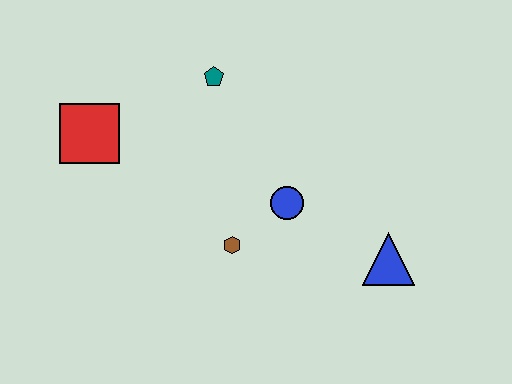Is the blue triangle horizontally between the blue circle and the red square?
No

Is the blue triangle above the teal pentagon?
No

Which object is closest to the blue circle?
The brown hexagon is closest to the blue circle.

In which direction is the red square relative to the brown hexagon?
The red square is to the left of the brown hexagon.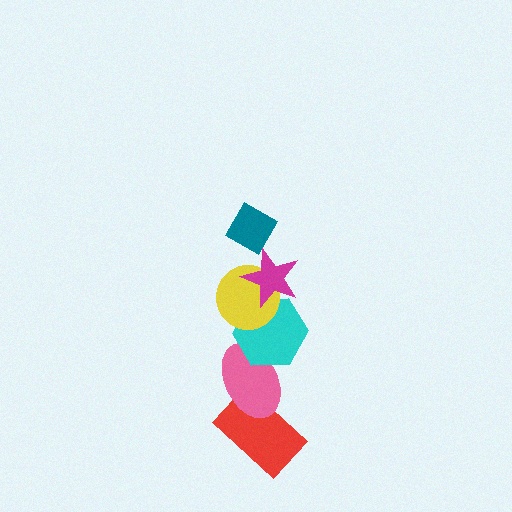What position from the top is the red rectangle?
The red rectangle is 6th from the top.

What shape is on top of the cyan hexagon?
The yellow circle is on top of the cyan hexagon.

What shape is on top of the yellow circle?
The magenta star is on top of the yellow circle.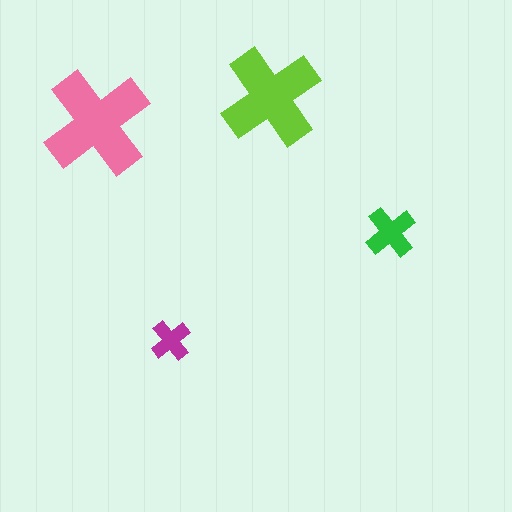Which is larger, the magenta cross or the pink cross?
The pink one.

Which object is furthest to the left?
The pink cross is leftmost.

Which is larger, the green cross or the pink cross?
The pink one.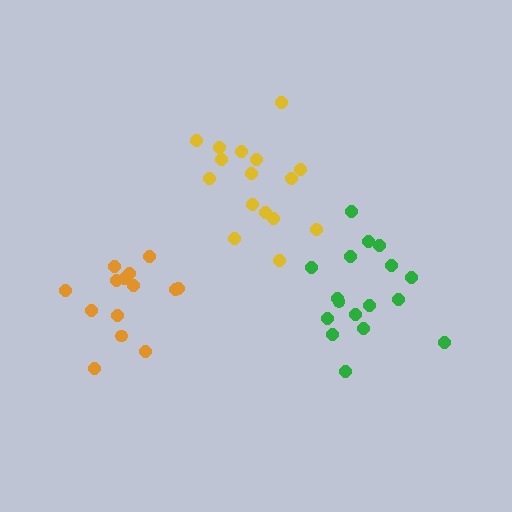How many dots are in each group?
Group 1: 14 dots, Group 2: 17 dots, Group 3: 16 dots (47 total).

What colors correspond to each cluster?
The clusters are colored: orange, green, yellow.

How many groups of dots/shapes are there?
There are 3 groups.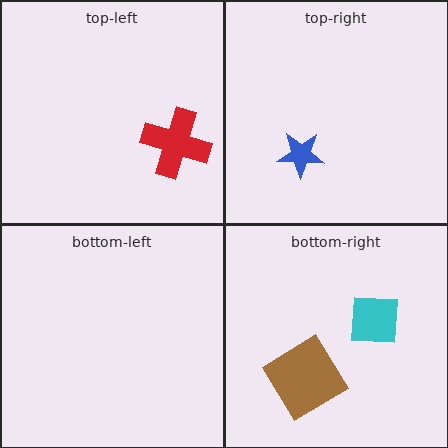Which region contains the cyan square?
The bottom-right region.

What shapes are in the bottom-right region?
The brown diamond, the cyan square.